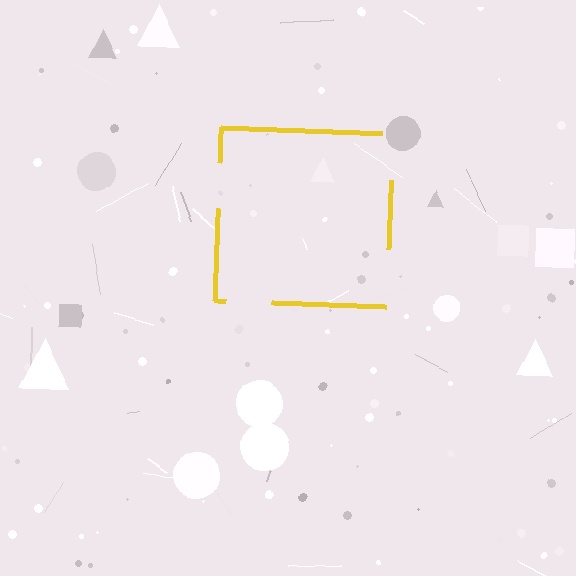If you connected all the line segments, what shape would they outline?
They would outline a square.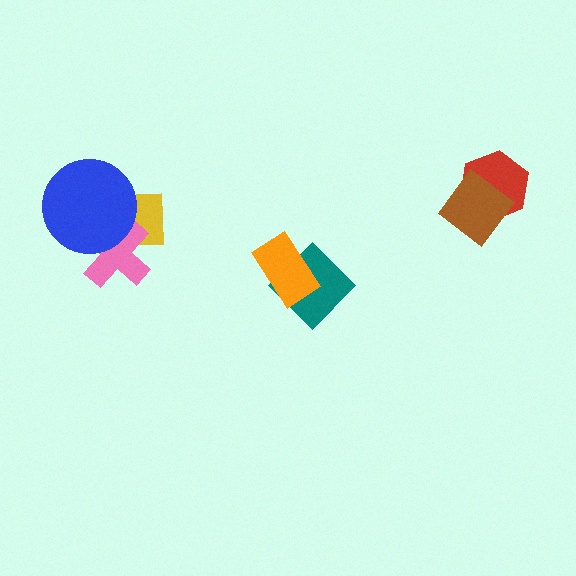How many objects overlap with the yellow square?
2 objects overlap with the yellow square.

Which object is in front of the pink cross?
The blue circle is in front of the pink cross.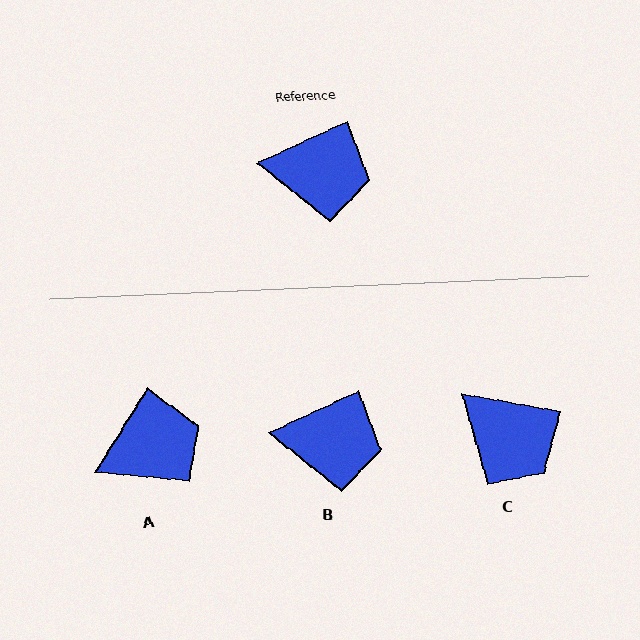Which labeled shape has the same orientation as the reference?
B.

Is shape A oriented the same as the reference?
No, it is off by about 33 degrees.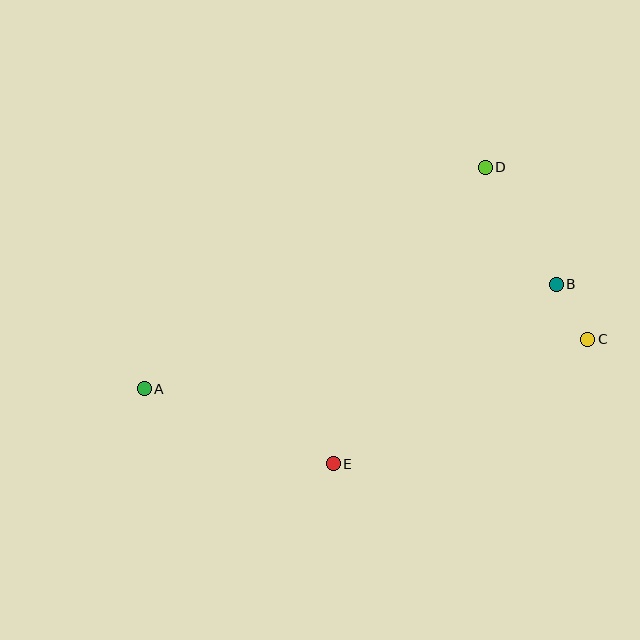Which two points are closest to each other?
Points B and C are closest to each other.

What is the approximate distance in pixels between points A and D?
The distance between A and D is approximately 407 pixels.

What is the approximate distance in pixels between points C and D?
The distance between C and D is approximately 200 pixels.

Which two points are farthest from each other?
Points A and C are farthest from each other.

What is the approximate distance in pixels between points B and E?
The distance between B and E is approximately 287 pixels.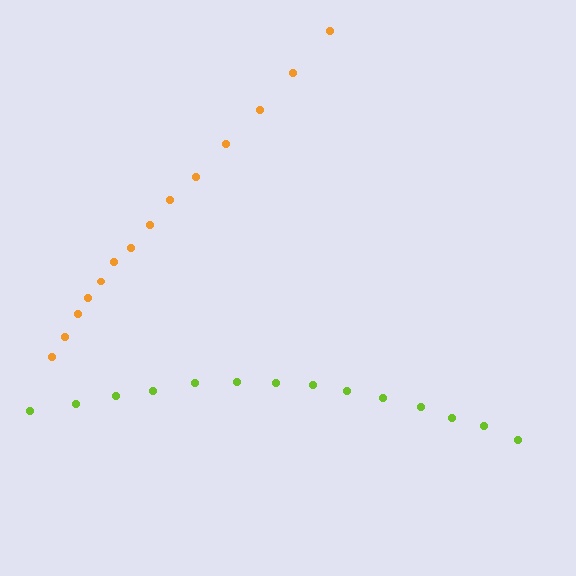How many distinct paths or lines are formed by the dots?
There are 2 distinct paths.